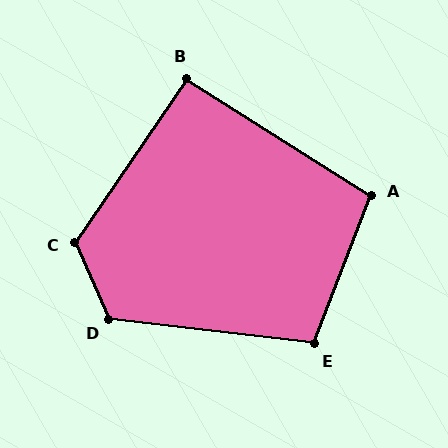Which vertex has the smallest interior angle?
B, at approximately 92 degrees.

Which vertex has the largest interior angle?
C, at approximately 122 degrees.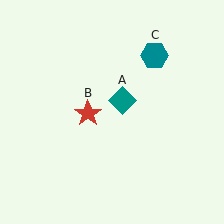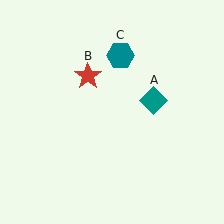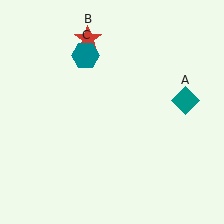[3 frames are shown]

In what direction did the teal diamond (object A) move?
The teal diamond (object A) moved right.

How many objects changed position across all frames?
3 objects changed position: teal diamond (object A), red star (object B), teal hexagon (object C).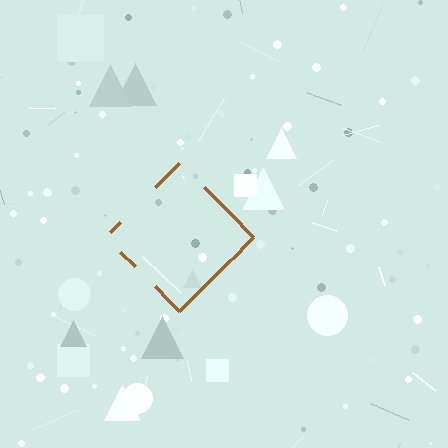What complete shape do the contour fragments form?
The contour fragments form a diamond.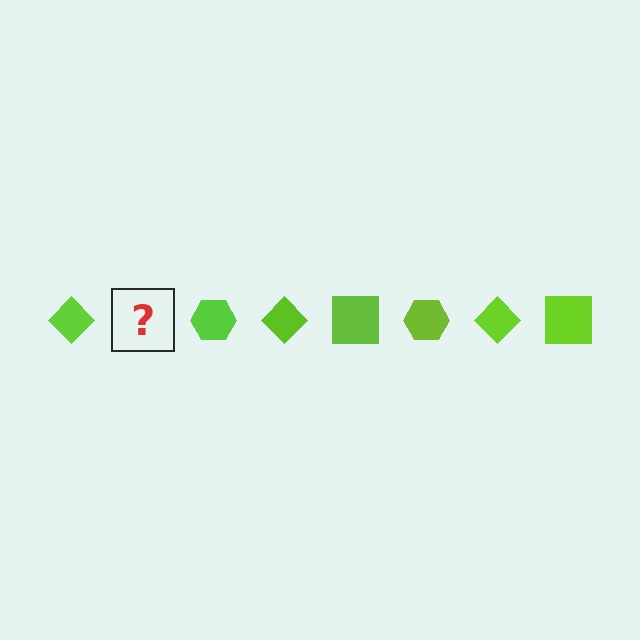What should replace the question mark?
The question mark should be replaced with a lime square.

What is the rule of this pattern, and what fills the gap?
The rule is that the pattern cycles through diamond, square, hexagon shapes in lime. The gap should be filled with a lime square.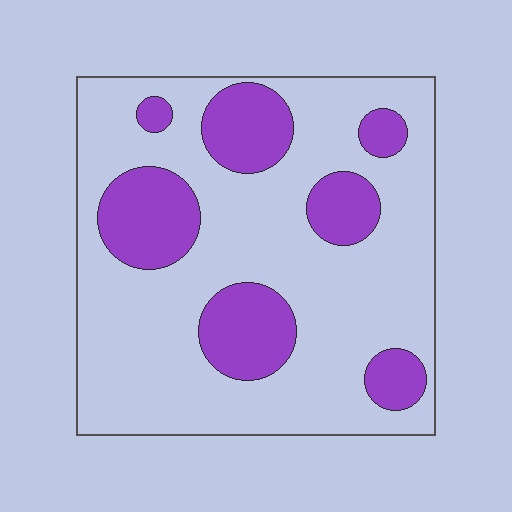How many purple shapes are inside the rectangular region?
7.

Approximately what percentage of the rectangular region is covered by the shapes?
Approximately 25%.